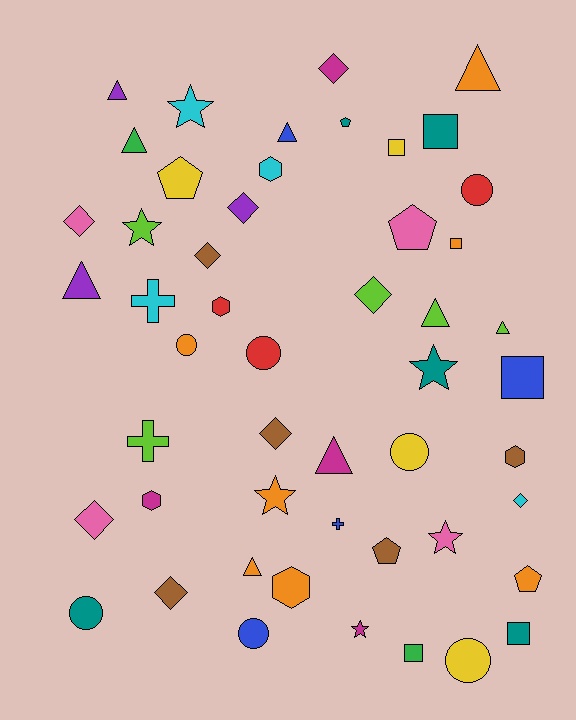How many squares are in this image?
There are 6 squares.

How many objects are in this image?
There are 50 objects.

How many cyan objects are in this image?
There are 4 cyan objects.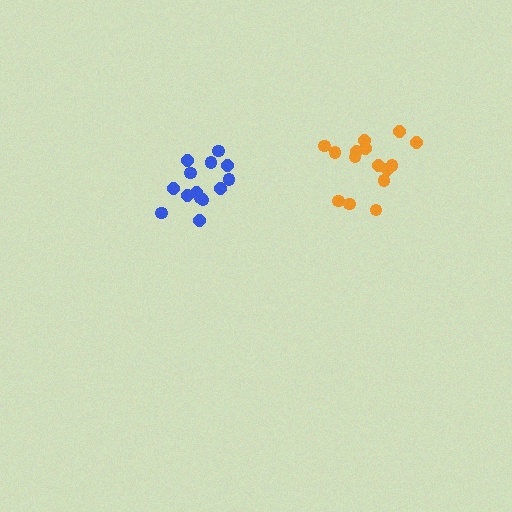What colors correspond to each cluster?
The clusters are colored: orange, blue.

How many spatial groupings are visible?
There are 2 spatial groupings.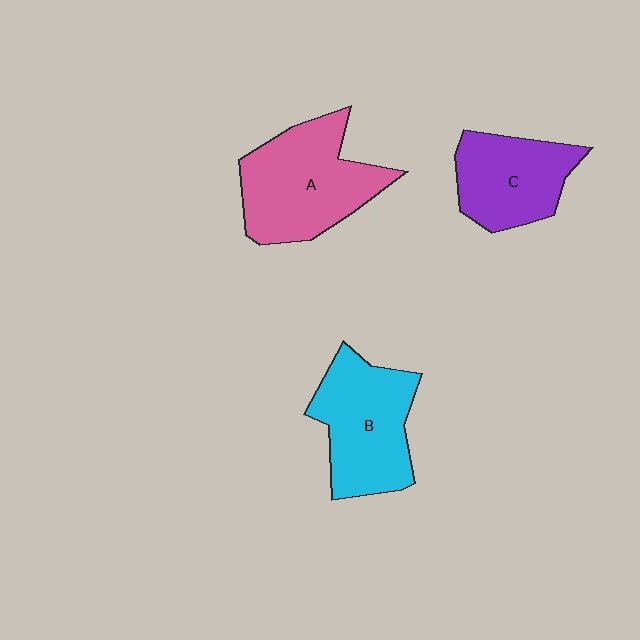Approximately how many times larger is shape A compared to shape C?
Approximately 1.4 times.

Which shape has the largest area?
Shape A (pink).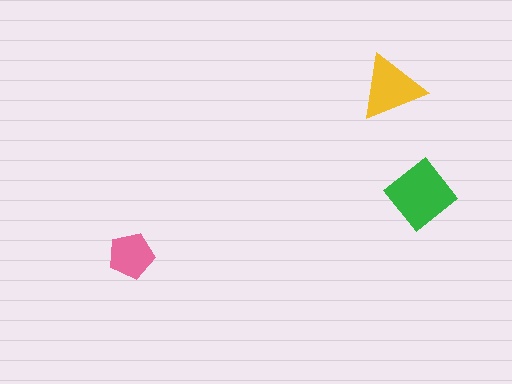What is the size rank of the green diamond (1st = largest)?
1st.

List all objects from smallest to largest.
The pink pentagon, the yellow triangle, the green diamond.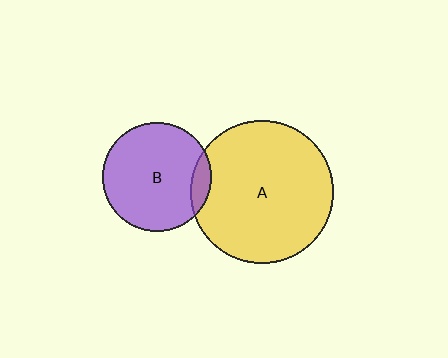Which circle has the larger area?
Circle A (yellow).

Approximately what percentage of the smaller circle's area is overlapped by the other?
Approximately 10%.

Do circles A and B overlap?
Yes.